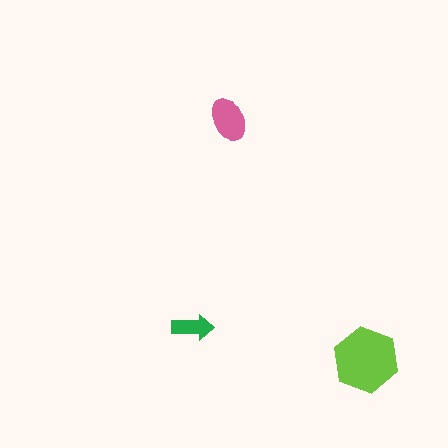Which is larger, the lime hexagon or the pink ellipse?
The lime hexagon.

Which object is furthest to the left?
The green arrow is leftmost.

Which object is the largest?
The lime hexagon.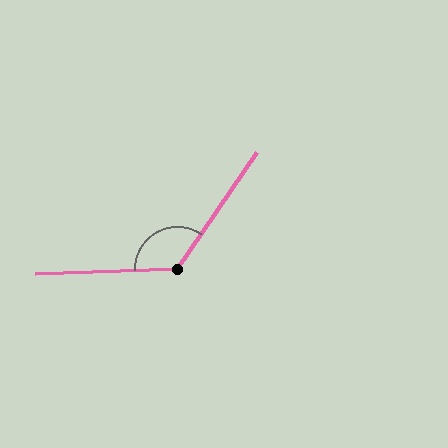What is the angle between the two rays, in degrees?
Approximately 126 degrees.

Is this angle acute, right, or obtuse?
It is obtuse.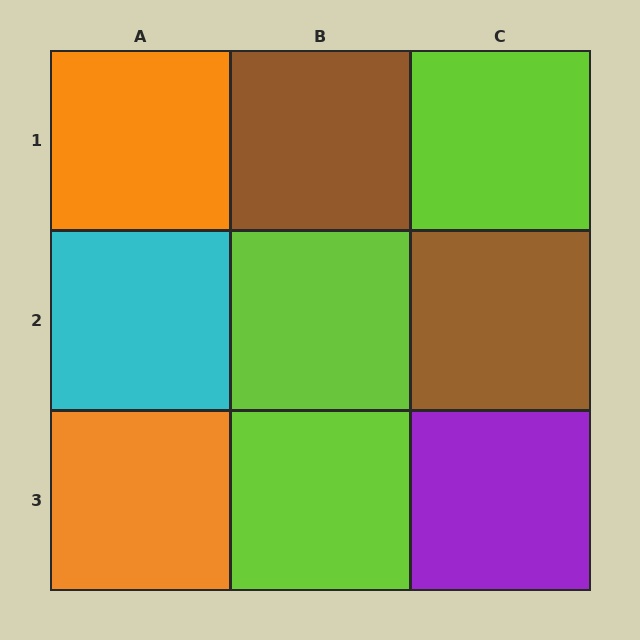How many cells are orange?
2 cells are orange.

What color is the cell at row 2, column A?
Cyan.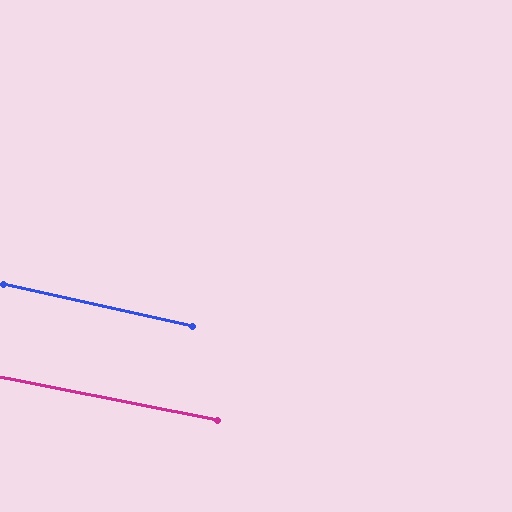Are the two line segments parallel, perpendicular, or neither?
Parallel — their directions differ by only 1.5°.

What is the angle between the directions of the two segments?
Approximately 2 degrees.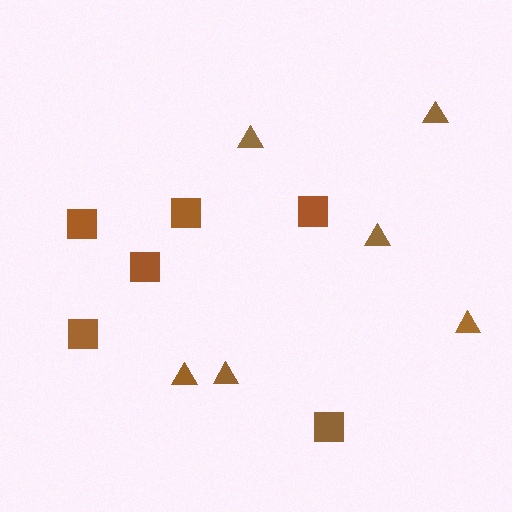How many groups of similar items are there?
There are 2 groups: one group of triangles (6) and one group of squares (6).